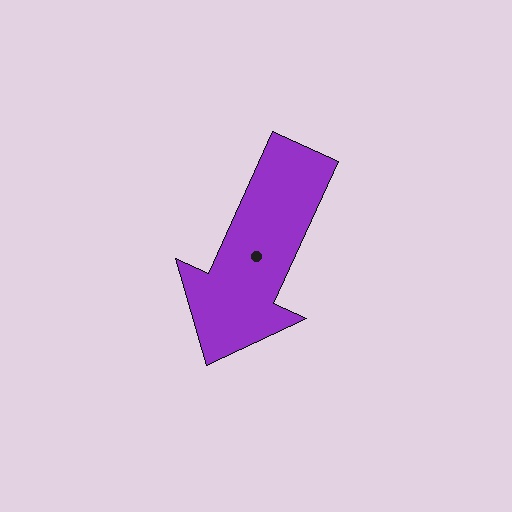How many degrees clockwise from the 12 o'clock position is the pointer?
Approximately 204 degrees.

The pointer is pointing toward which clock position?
Roughly 7 o'clock.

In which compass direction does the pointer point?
Southwest.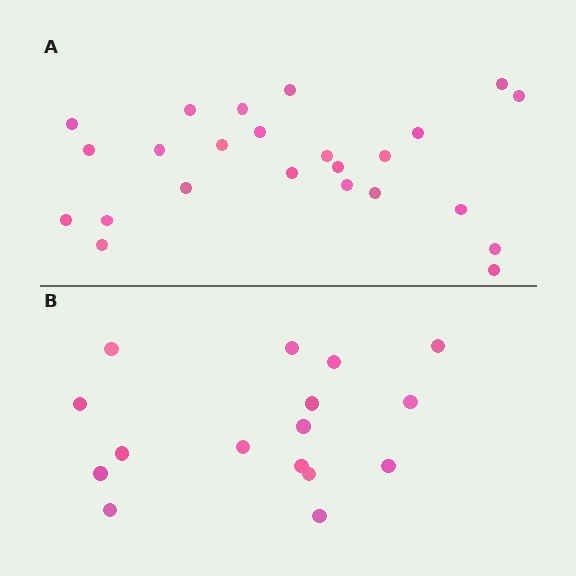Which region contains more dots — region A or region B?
Region A (the top region) has more dots.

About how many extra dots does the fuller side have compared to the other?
Region A has roughly 8 or so more dots than region B.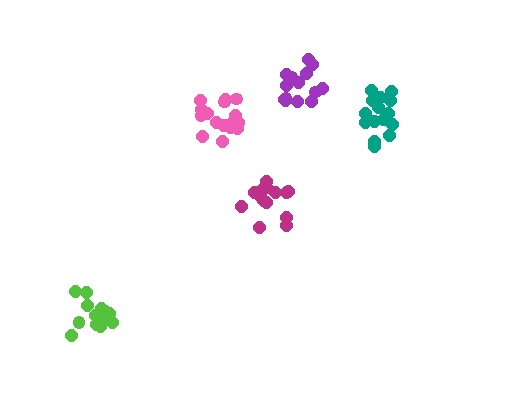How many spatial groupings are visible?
There are 5 spatial groupings.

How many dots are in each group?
Group 1: 16 dots, Group 2: 17 dots, Group 3: 14 dots, Group 4: 14 dots, Group 5: 14 dots (75 total).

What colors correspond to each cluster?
The clusters are colored: teal, pink, magenta, lime, purple.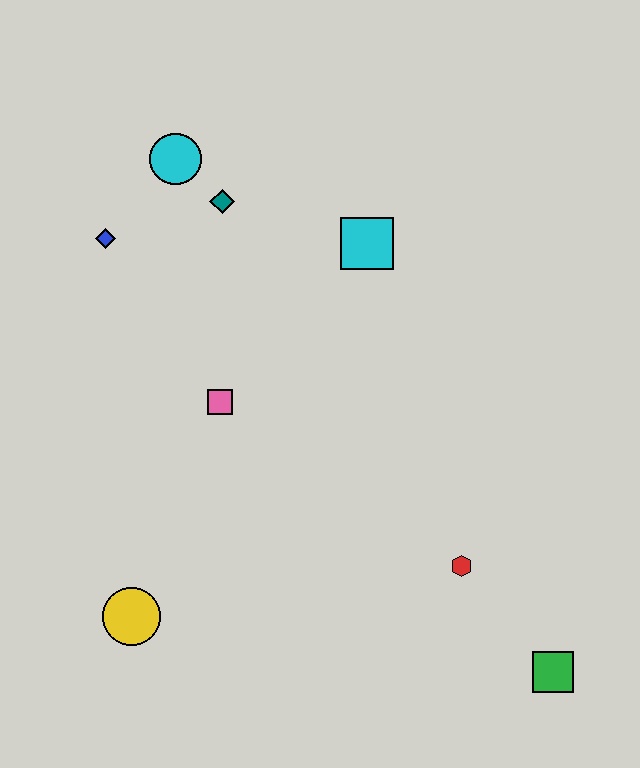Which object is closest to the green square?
The red hexagon is closest to the green square.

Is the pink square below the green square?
No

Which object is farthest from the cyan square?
The green square is farthest from the cyan square.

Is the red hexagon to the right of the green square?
No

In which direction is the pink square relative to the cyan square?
The pink square is below the cyan square.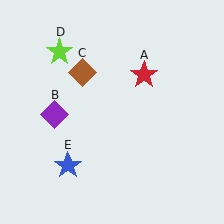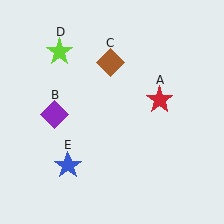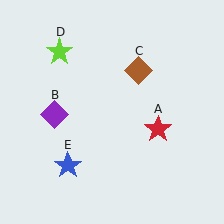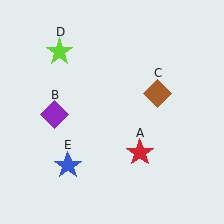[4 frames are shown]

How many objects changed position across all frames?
2 objects changed position: red star (object A), brown diamond (object C).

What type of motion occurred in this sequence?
The red star (object A), brown diamond (object C) rotated clockwise around the center of the scene.